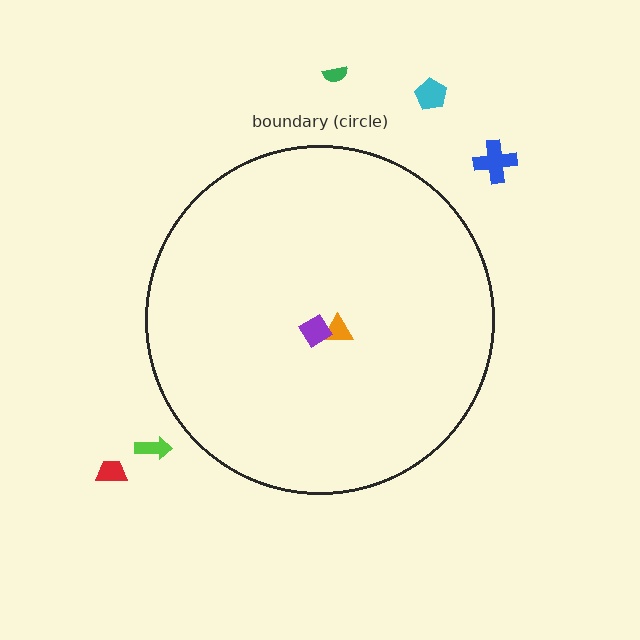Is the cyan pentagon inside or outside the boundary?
Outside.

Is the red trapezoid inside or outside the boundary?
Outside.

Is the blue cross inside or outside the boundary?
Outside.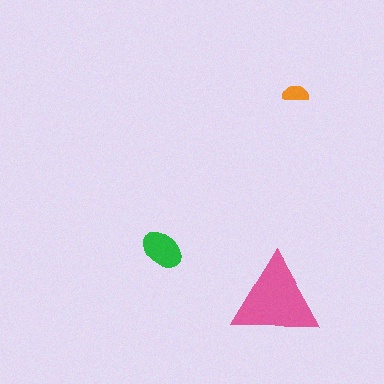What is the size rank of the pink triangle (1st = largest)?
1st.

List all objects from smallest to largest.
The orange semicircle, the green ellipse, the pink triangle.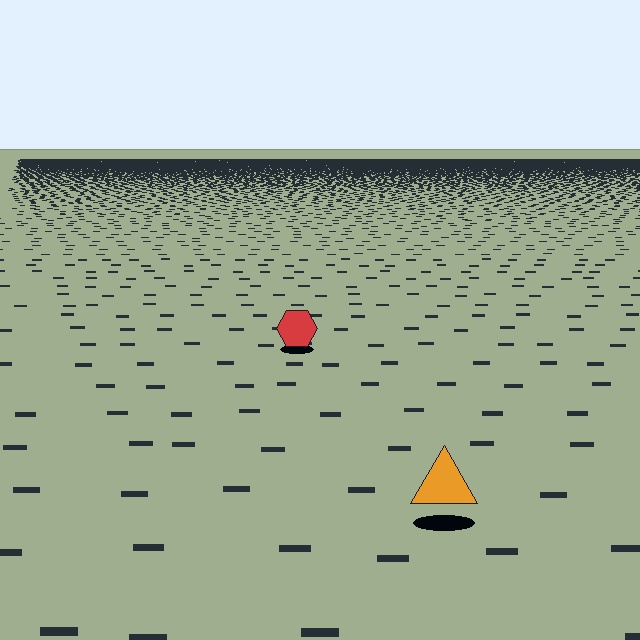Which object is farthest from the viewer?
The red hexagon is farthest from the viewer. It appears smaller and the ground texture around it is denser.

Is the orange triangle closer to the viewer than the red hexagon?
Yes. The orange triangle is closer — you can tell from the texture gradient: the ground texture is coarser near it.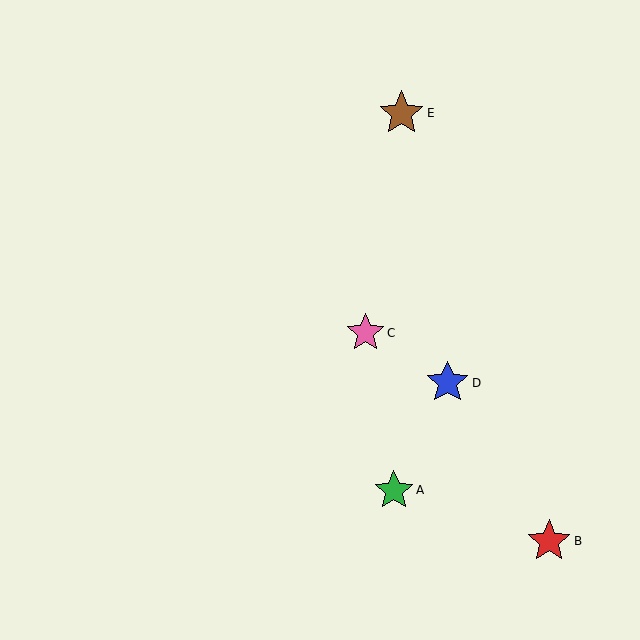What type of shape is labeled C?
Shape C is a pink star.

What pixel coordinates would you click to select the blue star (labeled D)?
Click at (448, 383) to select the blue star D.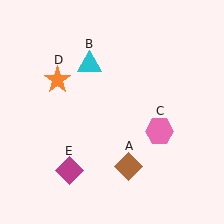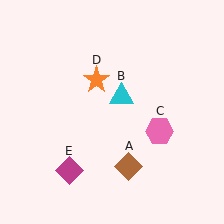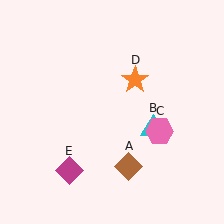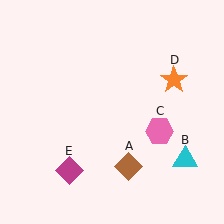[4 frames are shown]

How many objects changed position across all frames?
2 objects changed position: cyan triangle (object B), orange star (object D).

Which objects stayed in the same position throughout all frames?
Brown diamond (object A) and pink hexagon (object C) and magenta diamond (object E) remained stationary.